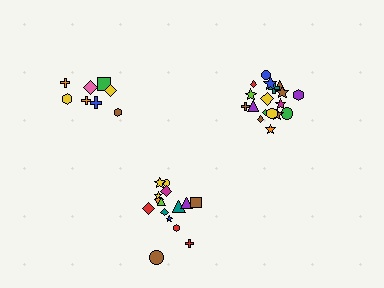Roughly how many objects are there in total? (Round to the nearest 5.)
Roughly 40 objects in total.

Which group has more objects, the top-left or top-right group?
The top-right group.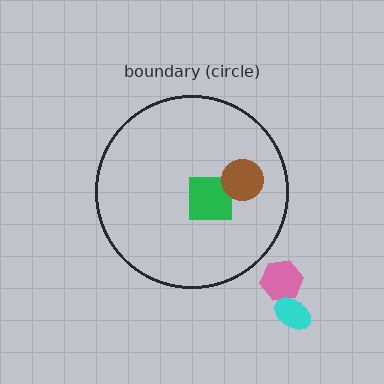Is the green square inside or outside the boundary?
Inside.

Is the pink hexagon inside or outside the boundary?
Outside.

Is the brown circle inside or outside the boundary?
Inside.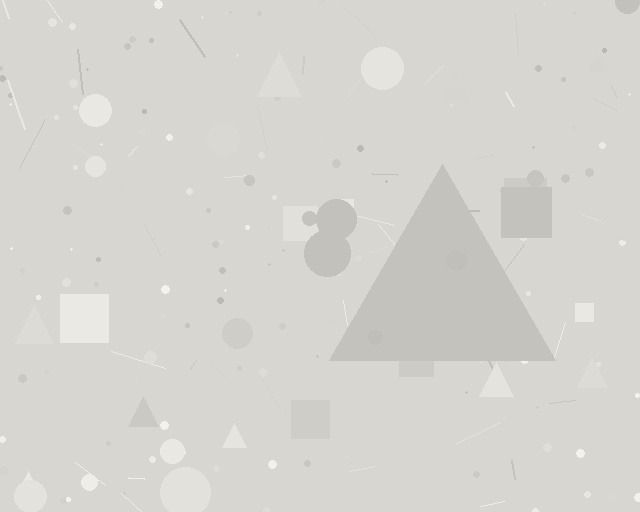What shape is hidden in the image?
A triangle is hidden in the image.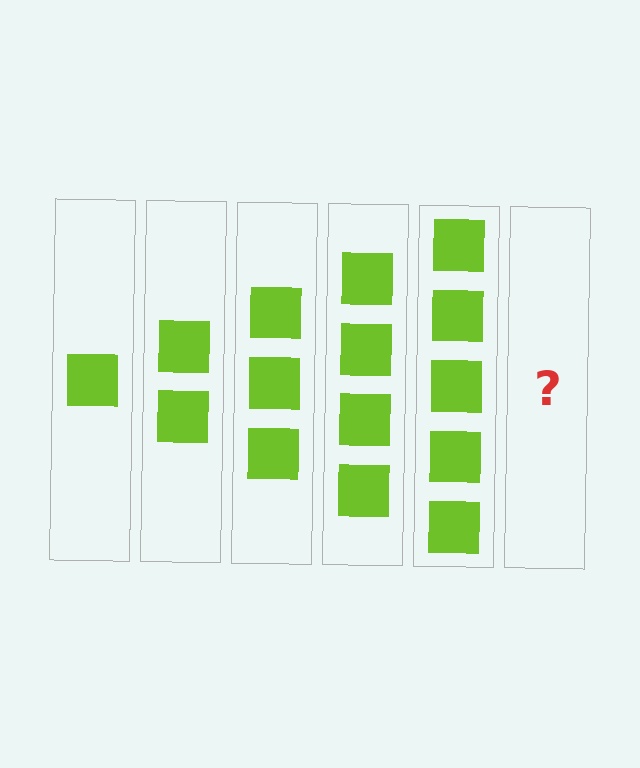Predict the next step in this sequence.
The next step is 6 squares.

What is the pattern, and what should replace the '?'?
The pattern is that each step adds one more square. The '?' should be 6 squares.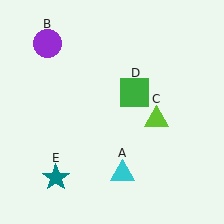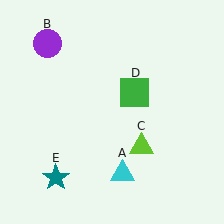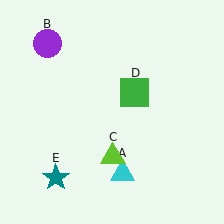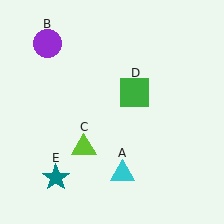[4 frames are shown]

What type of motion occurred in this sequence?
The lime triangle (object C) rotated clockwise around the center of the scene.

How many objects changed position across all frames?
1 object changed position: lime triangle (object C).